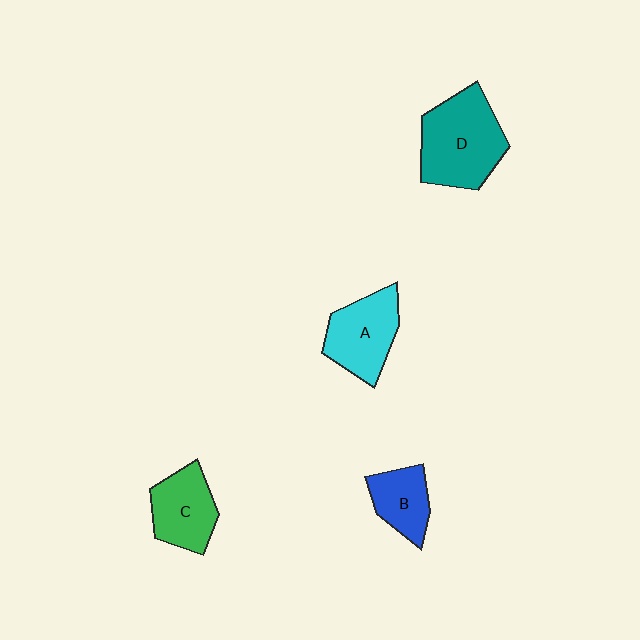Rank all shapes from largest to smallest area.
From largest to smallest: D (teal), A (cyan), C (green), B (blue).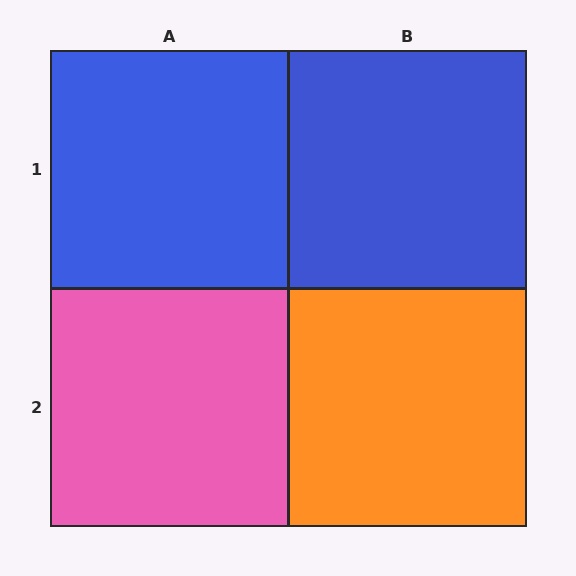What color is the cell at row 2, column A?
Pink.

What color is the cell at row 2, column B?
Orange.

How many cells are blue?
2 cells are blue.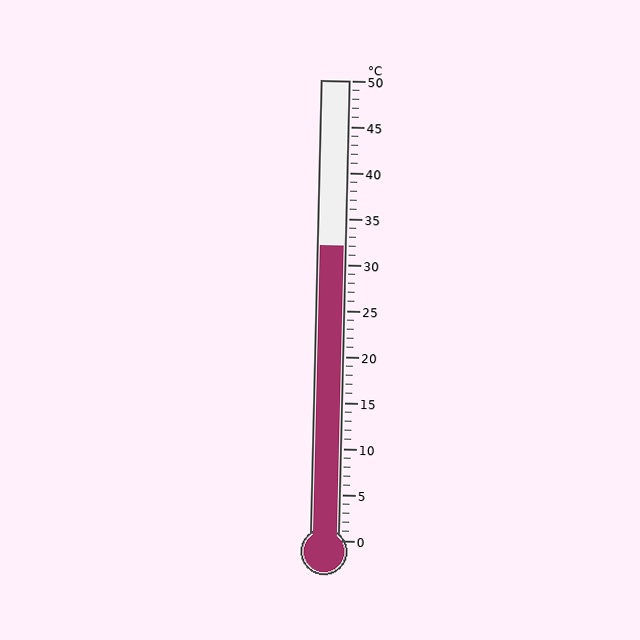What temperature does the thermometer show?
The thermometer shows approximately 32°C.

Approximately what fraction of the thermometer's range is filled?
The thermometer is filled to approximately 65% of its range.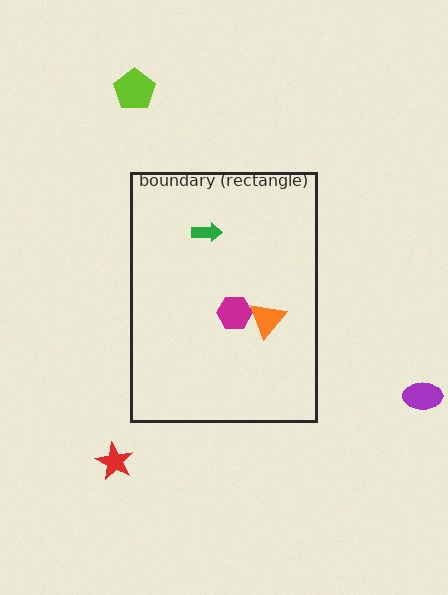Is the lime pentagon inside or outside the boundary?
Outside.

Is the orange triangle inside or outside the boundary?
Inside.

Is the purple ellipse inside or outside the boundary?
Outside.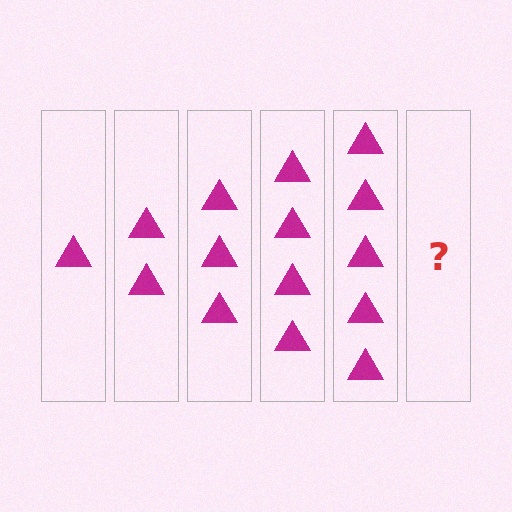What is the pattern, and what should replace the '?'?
The pattern is that each step adds one more triangle. The '?' should be 6 triangles.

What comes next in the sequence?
The next element should be 6 triangles.